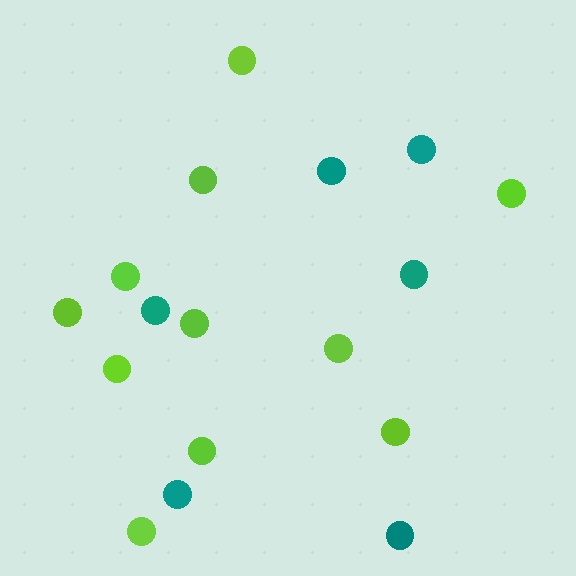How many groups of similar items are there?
There are 2 groups: one group of lime circles (11) and one group of teal circles (6).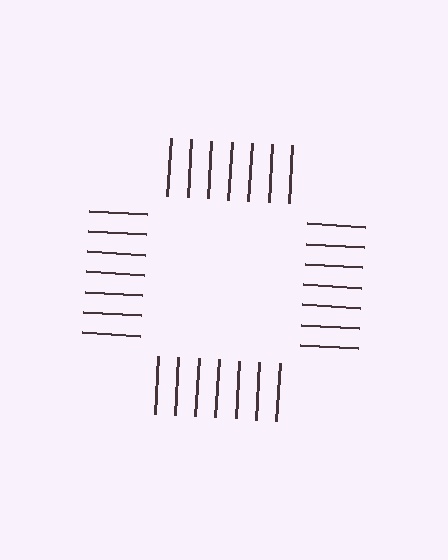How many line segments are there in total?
28 — 7 along each of the 4 edges.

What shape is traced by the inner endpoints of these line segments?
An illusory square — the line segments terminate on its edges but no continuous stroke is drawn.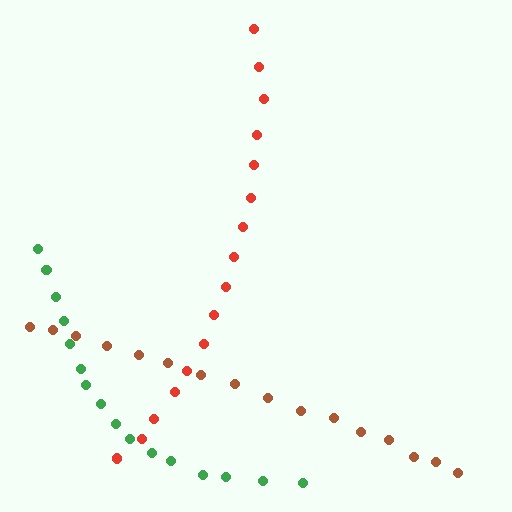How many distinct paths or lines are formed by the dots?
There are 3 distinct paths.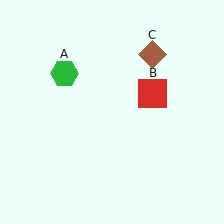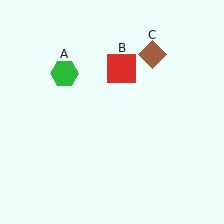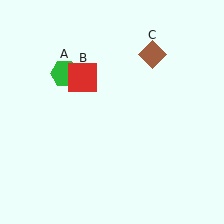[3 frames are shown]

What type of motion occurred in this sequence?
The red square (object B) rotated counterclockwise around the center of the scene.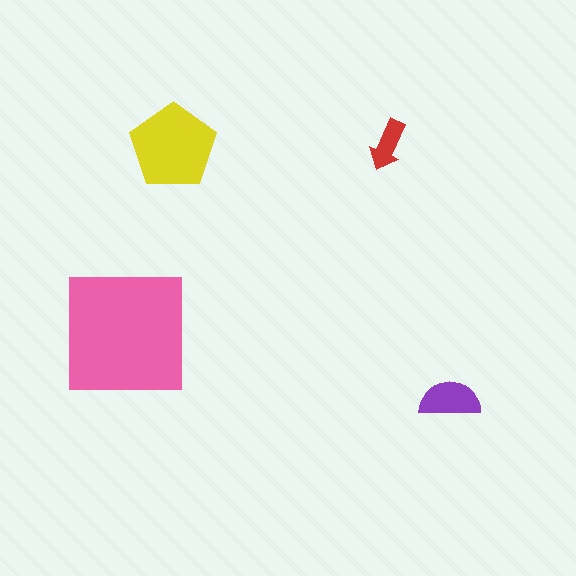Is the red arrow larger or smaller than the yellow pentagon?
Smaller.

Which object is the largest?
The pink square.